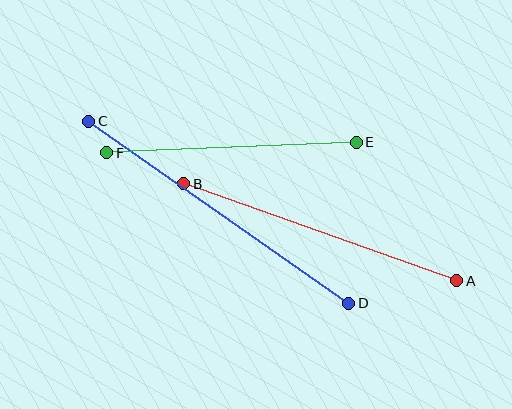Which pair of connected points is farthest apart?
Points C and D are farthest apart.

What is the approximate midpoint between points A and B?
The midpoint is at approximately (320, 232) pixels.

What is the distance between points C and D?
The distance is approximately 317 pixels.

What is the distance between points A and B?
The distance is approximately 290 pixels.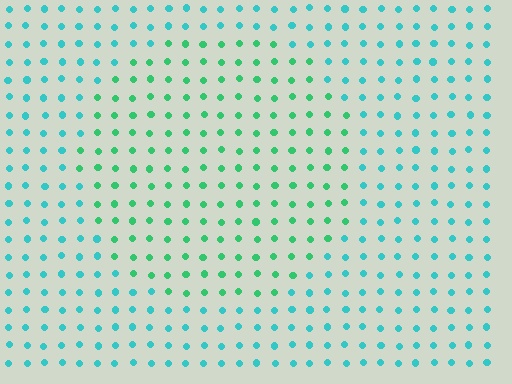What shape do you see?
I see a circle.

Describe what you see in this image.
The image is filled with small cyan elements in a uniform arrangement. A circle-shaped region is visible where the elements are tinted to a slightly different hue, forming a subtle color boundary.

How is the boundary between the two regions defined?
The boundary is defined purely by a slight shift in hue (about 36 degrees). Spacing, size, and orientation are identical on both sides.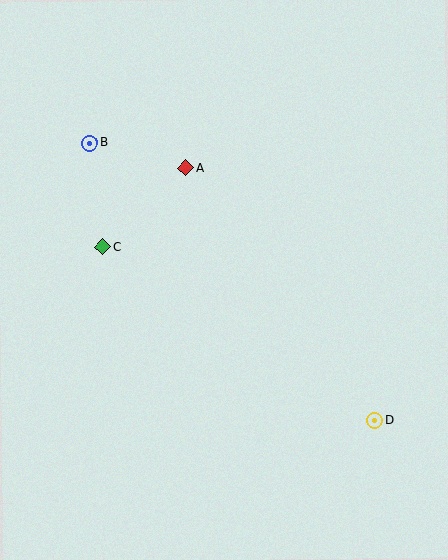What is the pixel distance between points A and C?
The distance between A and C is 114 pixels.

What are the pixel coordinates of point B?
Point B is at (90, 143).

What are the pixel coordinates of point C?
Point C is at (102, 247).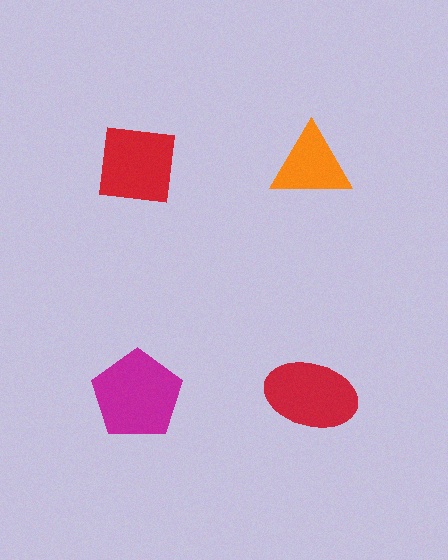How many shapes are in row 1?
2 shapes.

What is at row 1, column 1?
A red square.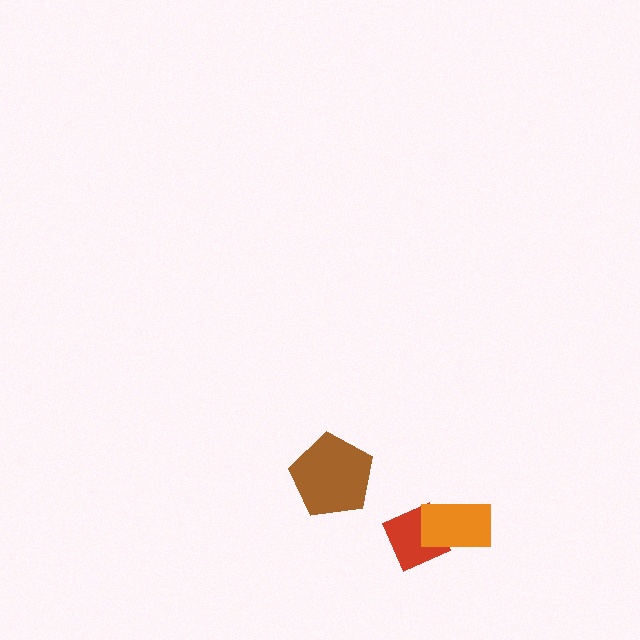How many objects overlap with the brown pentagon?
0 objects overlap with the brown pentagon.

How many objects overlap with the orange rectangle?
1 object overlaps with the orange rectangle.